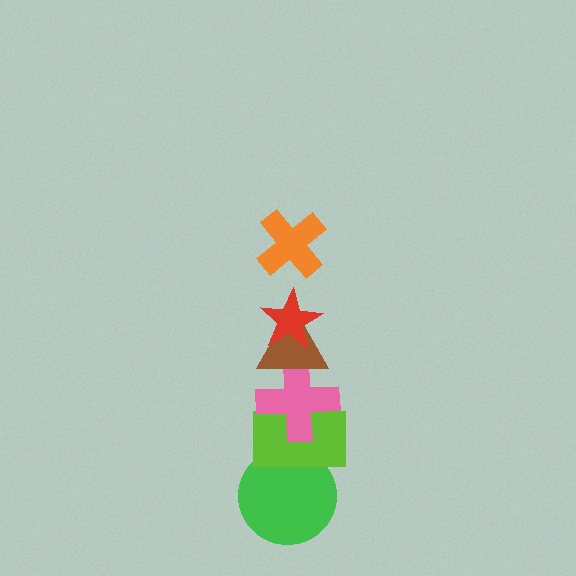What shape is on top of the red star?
The orange cross is on top of the red star.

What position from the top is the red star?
The red star is 2nd from the top.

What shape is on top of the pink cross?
The brown triangle is on top of the pink cross.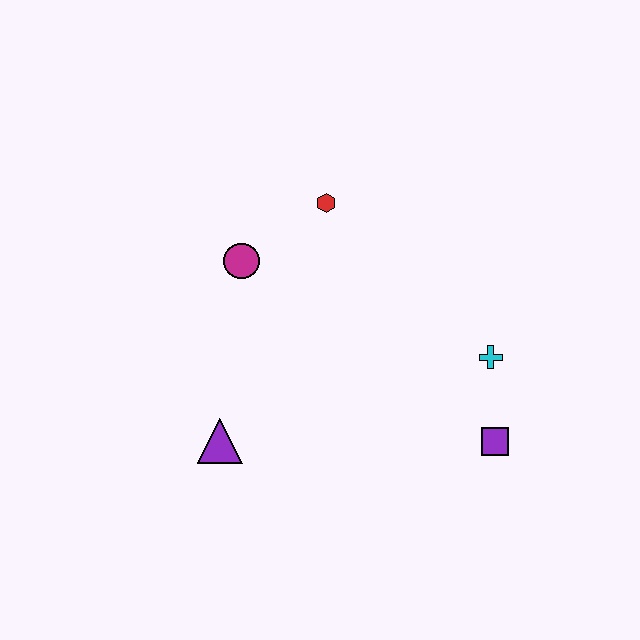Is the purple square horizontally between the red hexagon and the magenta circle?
No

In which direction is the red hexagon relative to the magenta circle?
The red hexagon is to the right of the magenta circle.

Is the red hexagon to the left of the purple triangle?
No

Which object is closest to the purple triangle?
The magenta circle is closest to the purple triangle.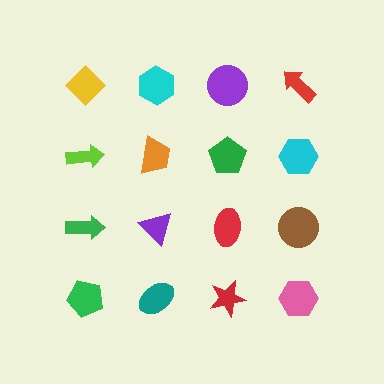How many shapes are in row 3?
4 shapes.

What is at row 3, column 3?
A red ellipse.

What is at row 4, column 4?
A pink hexagon.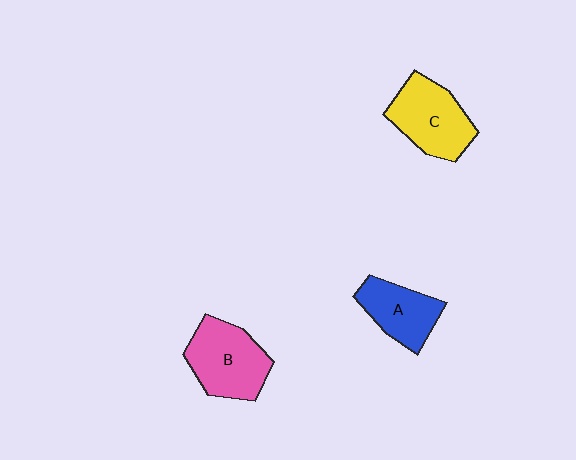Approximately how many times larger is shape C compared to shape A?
Approximately 1.3 times.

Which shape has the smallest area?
Shape A (blue).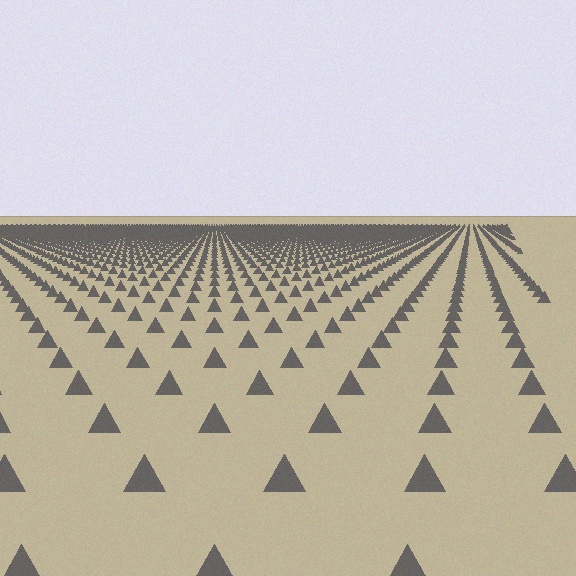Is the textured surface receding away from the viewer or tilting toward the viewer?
The surface is receding away from the viewer. Texture elements get smaller and denser toward the top.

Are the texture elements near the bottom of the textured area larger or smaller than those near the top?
Larger. Near the bottom, elements are closer to the viewer and appear at a bigger on-screen size.